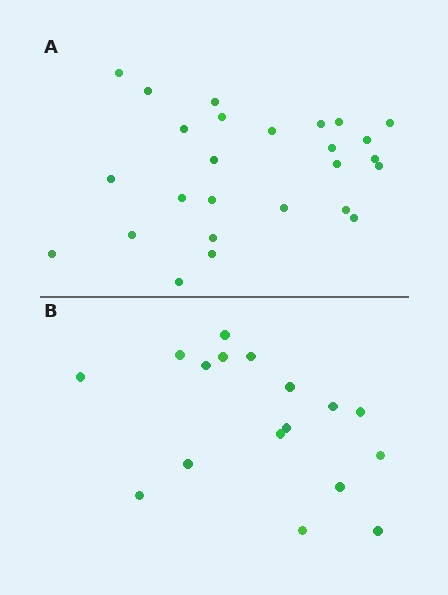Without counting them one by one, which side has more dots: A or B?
Region A (the top region) has more dots.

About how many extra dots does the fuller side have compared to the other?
Region A has roughly 8 or so more dots than region B.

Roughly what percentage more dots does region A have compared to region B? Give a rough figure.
About 55% more.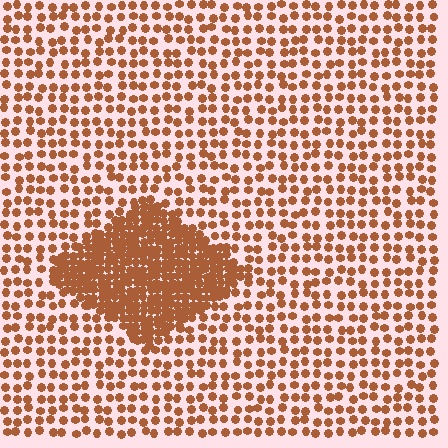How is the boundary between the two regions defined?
The boundary is defined by a change in element density (approximately 2.7x ratio). All elements are the same color, size, and shape.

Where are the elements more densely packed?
The elements are more densely packed inside the diamond boundary.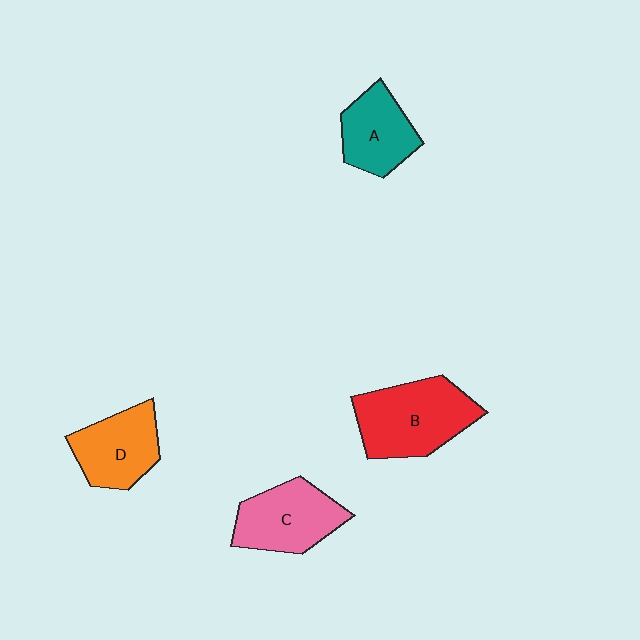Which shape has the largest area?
Shape B (red).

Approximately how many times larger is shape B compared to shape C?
Approximately 1.2 times.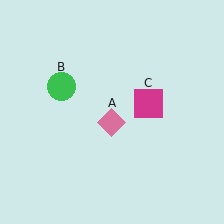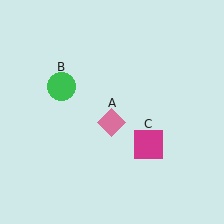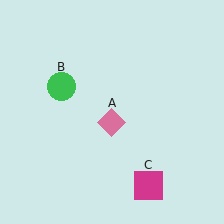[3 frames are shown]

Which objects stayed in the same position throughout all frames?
Pink diamond (object A) and green circle (object B) remained stationary.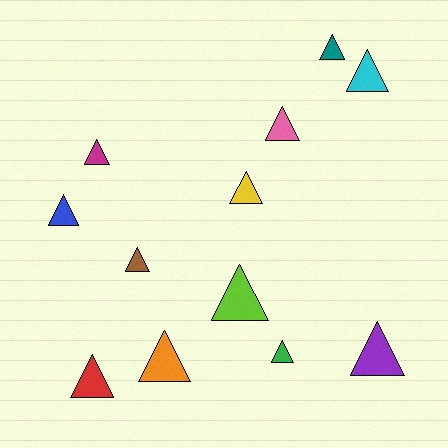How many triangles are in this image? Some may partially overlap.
There are 12 triangles.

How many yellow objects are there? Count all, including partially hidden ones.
There is 1 yellow object.